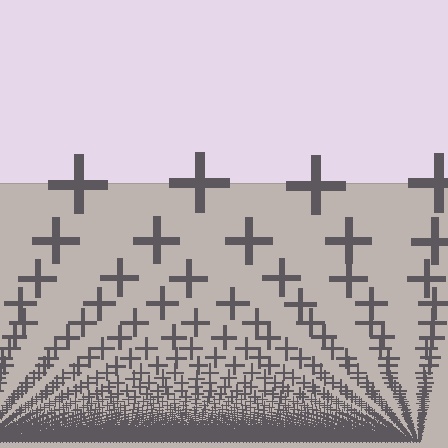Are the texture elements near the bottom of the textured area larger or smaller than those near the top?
Smaller. The gradient is inverted — elements near the bottom are smaller and denser.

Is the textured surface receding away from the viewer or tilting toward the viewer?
The surface appears to tilt toward the viewer. Texture elements get larger and sparser toward the top.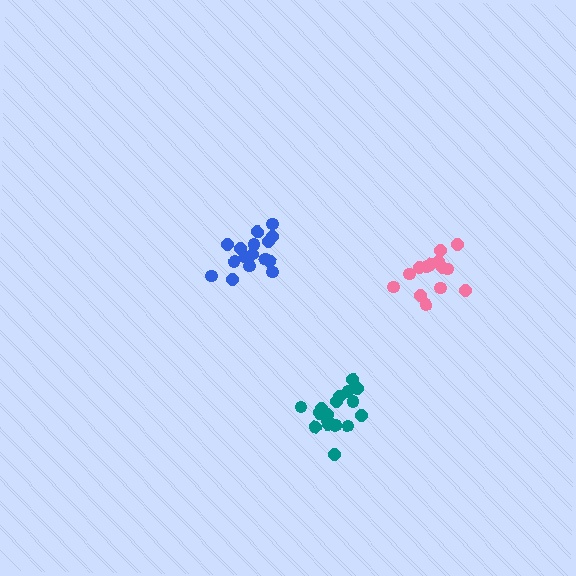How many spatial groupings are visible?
There are 3 spatial groupings.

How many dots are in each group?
Group 1: 16 dots, Group 2: 18 dots, Group 3: 14 dots (48 total).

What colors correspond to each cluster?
The clusters are colored: blue, teal, pink.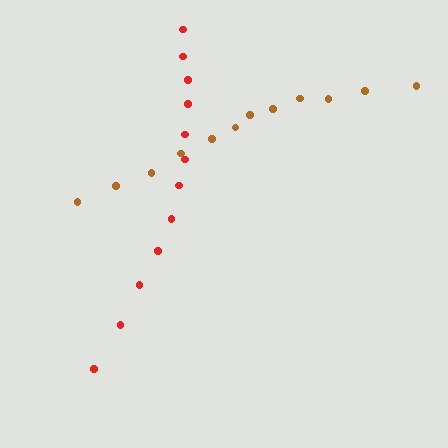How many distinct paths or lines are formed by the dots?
There are 2 distinct paths.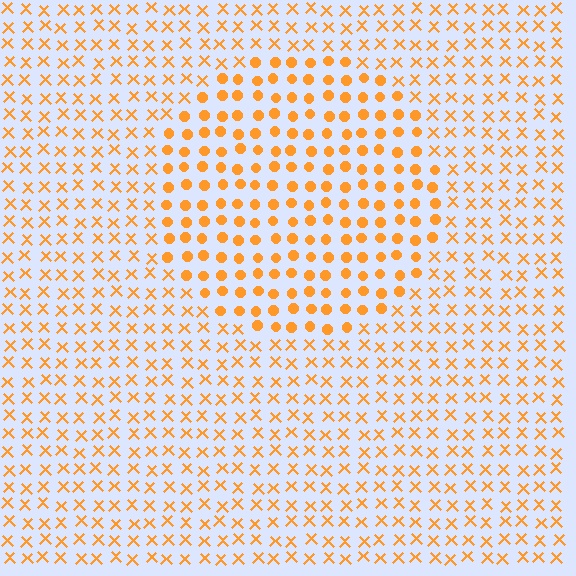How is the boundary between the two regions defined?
The boundary is defined by a change in element shape: circles inside vs. X marks outside. All elements share the same color and spacing.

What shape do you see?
I see a circle.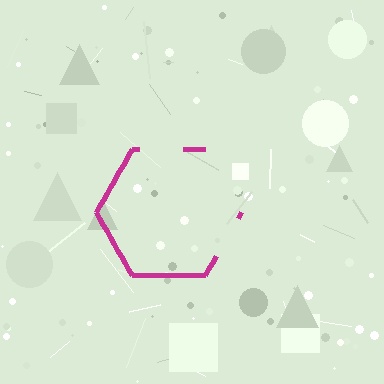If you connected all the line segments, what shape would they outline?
They would outline a hexagon.